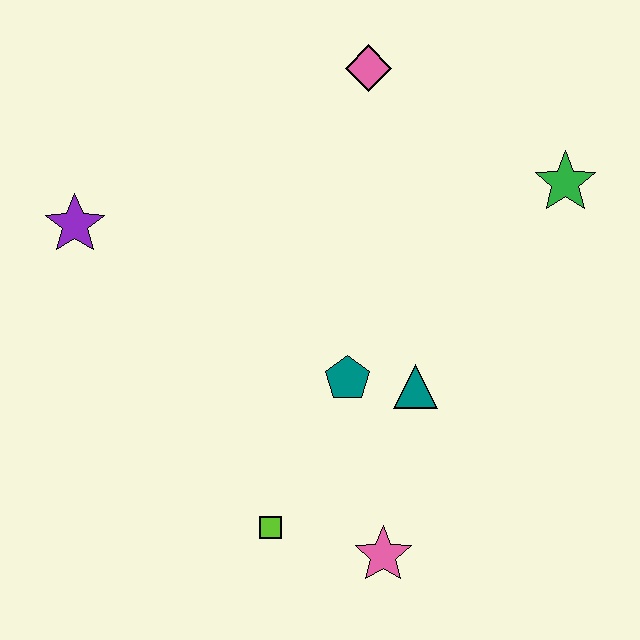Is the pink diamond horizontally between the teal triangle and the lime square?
Yes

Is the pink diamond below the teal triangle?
No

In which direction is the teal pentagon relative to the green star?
The teal pentagon is to the left of the green star.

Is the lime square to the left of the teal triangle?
Yes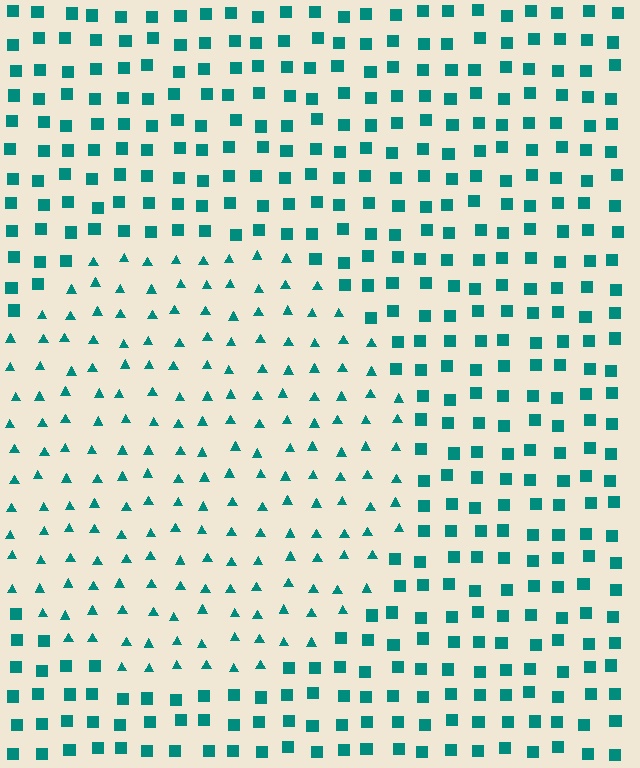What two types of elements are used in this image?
The image uses triangles inside the circle region and squares outside it.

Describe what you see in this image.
The image is filled with small teal elements arranged in a uniform grid. A circle-shaped region contains triangles, while the surrounding area contains squares. The boundary is defined purely by the change in element shape.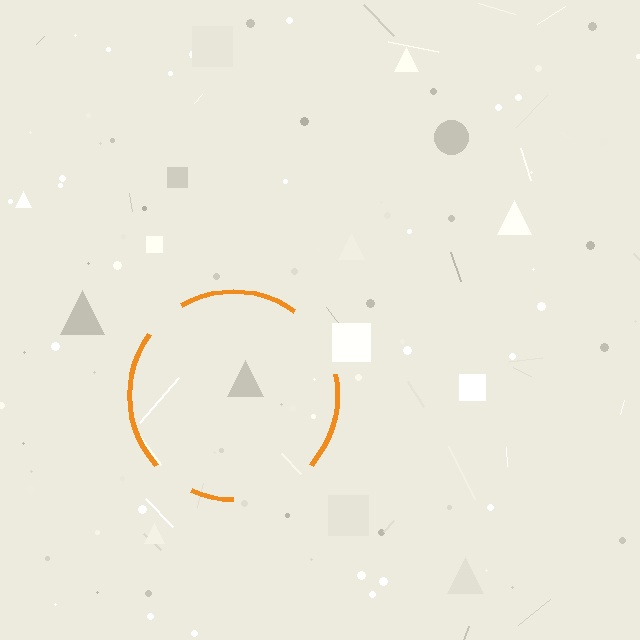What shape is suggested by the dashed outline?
The dashed outline suggests a circle.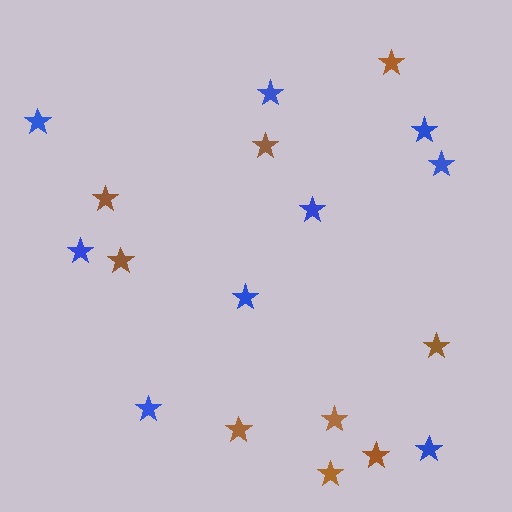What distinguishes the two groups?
There are 2 groups: one group of brown stars (9) and one group of blue stars (9).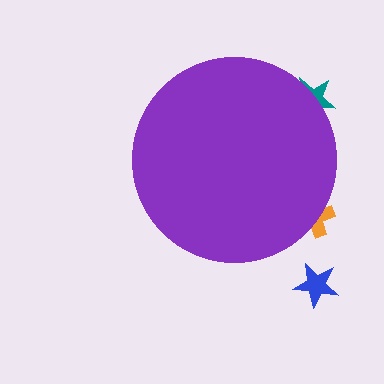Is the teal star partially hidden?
Yes, the teal star is partially hidden behind the purple circle.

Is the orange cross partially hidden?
Yes, the orange cross is partially hidden behind the purple circle.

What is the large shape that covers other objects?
A purple circle.